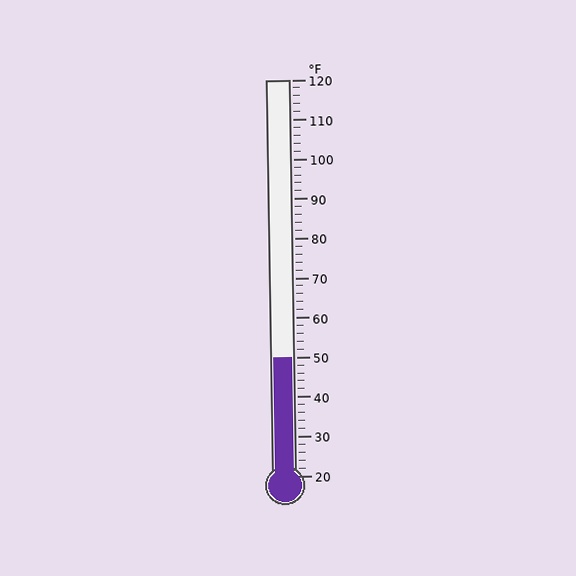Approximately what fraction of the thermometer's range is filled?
The thermometer is filled to approximately 30% of its range.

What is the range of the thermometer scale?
The thermometer scale ranges from 20°F to 120°F.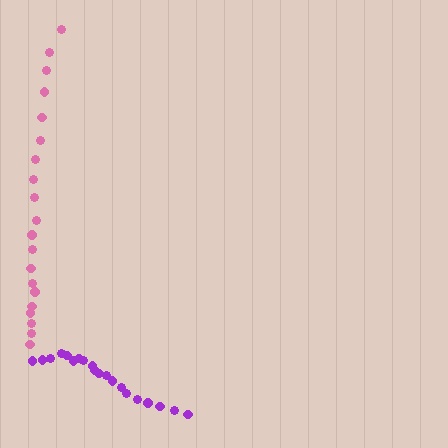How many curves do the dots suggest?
There are 2 distinct paths.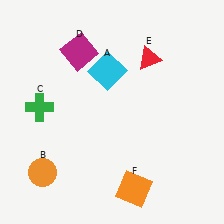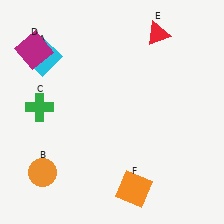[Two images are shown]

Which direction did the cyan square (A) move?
The cyan square (A) moved left.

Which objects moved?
The objects that moved are: the cyan square (A), the magenta square (D), the red triangle (E).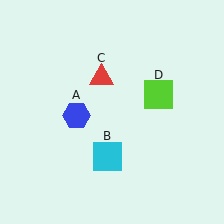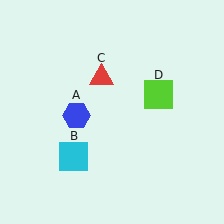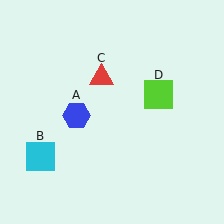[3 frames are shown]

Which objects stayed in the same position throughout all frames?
Blue hexagon (object A) and red triangle (object C) and lime square (object D) remained stationary.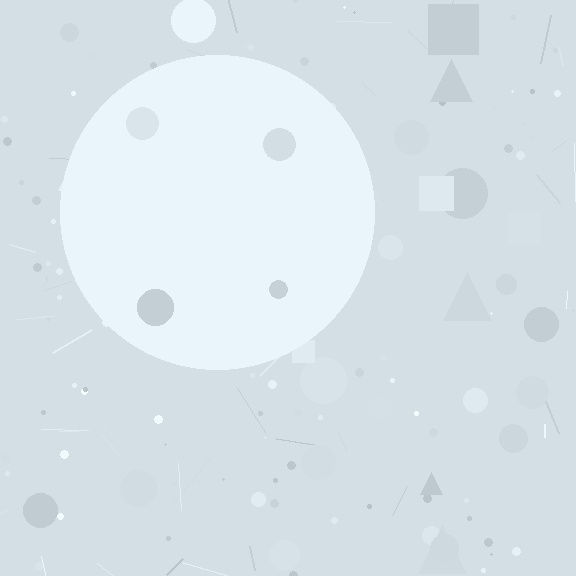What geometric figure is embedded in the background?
A circle is embedded in the background.